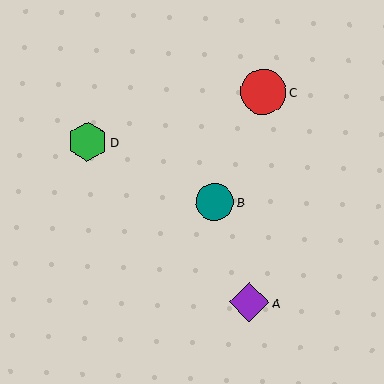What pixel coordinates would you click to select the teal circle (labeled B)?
Click at (214, 202) to select the teal circle B.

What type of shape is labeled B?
Shape B is a teal circle.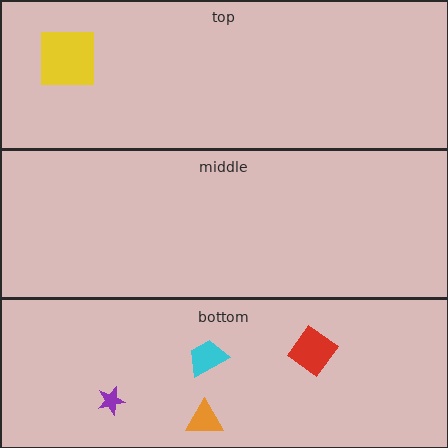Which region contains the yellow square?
The top region.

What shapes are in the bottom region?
The red diamond, the orange triangle, the purple star, the cyan trapezoid.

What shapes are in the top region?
The yellow square.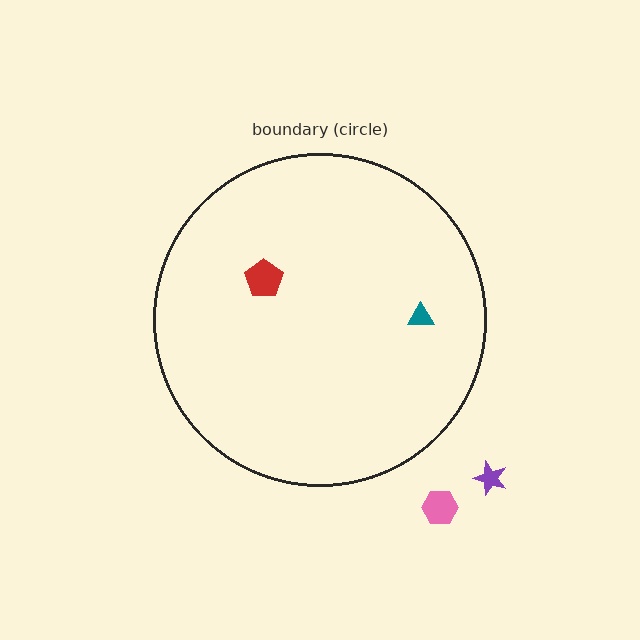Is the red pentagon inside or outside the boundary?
Inside.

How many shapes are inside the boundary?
2 inside, 2 outside.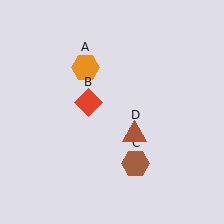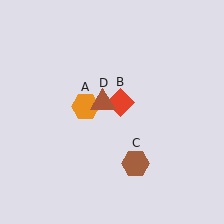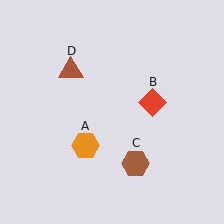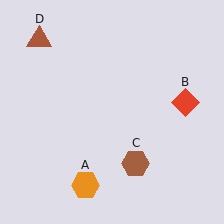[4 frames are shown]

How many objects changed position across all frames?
3 objects changed position: orange hexagon (object A), red diamond (object B), brown triangle (object D).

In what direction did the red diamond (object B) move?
The red diamond (object B) moved right.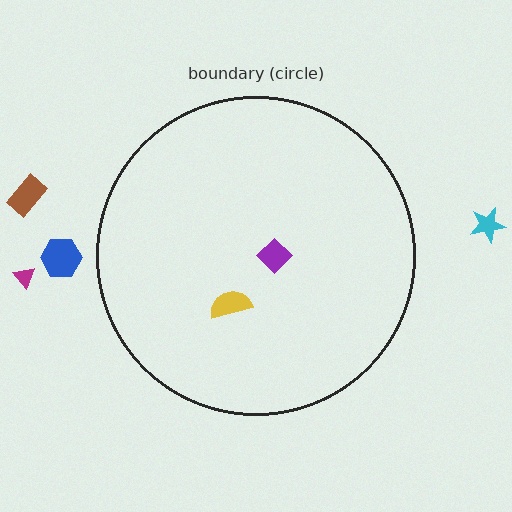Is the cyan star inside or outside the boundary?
Outside.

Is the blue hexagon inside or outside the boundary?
Outside.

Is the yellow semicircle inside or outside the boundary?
Inside.